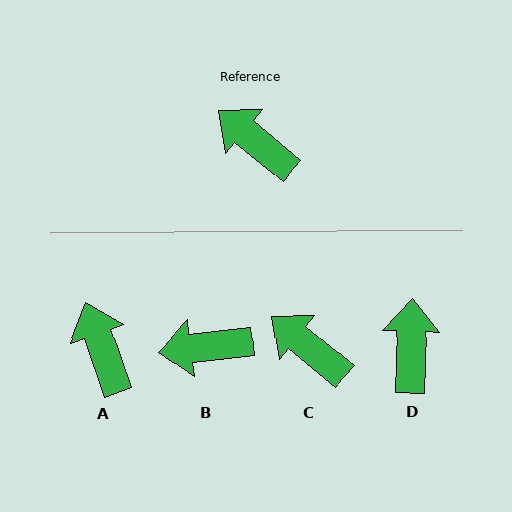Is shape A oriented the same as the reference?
No, it is off by about 31 degrees.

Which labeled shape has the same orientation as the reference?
C.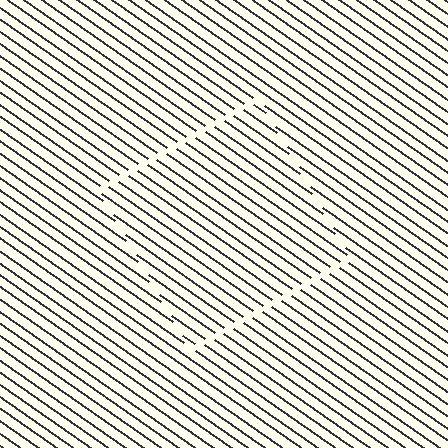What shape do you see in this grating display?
An illusory square. The interior of the shape contains the same grating, shifted by half a period — the contour is defined by the phase discontinuity where line-ends from the inner and outer gratings abut.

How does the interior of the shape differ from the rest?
The interior of the shape contains the same grating, shifted by half a period — the contour is defined by the phase discontinuity where line-ends from the inner and outer gratings abut.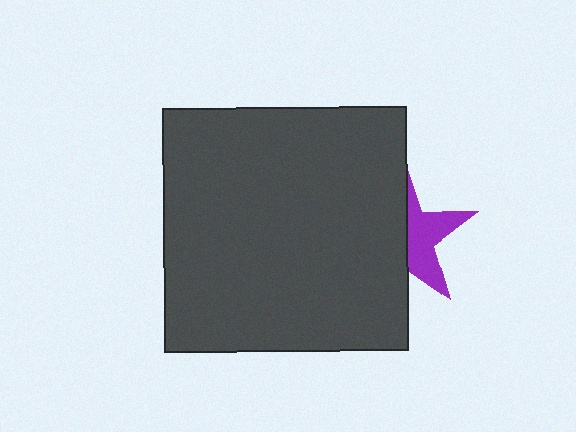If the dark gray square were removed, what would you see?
You would see the complete purple star.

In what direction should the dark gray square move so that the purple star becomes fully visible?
The dark gray square should move left. That is the shortest direction to clear the overlap and leave the purple star fully visible.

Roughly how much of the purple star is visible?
A small part of it is visible (roughly 44%).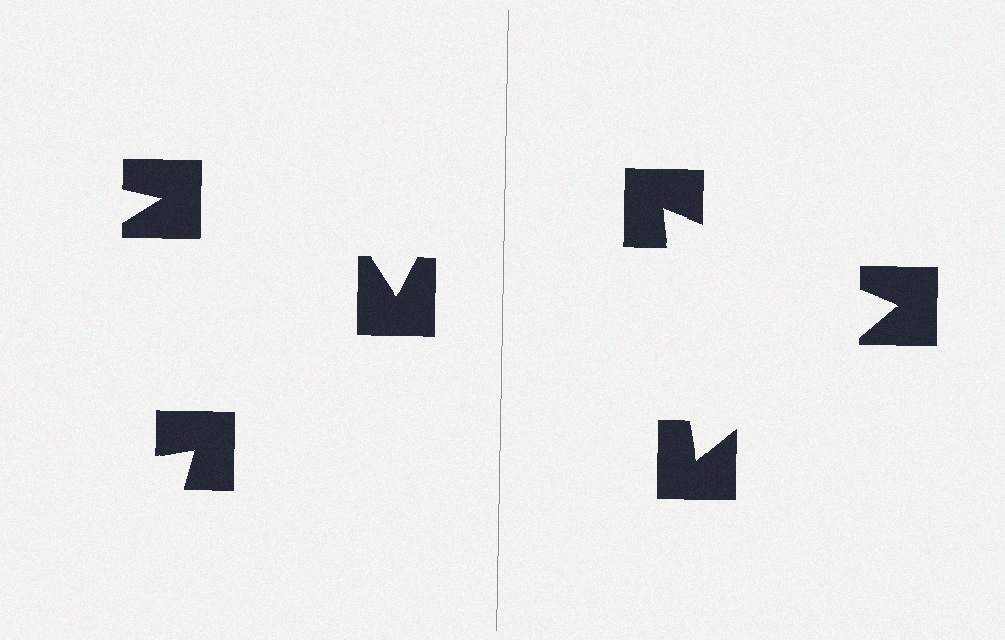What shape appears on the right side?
An illusory triangle.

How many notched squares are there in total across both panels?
6 — 3 on each side.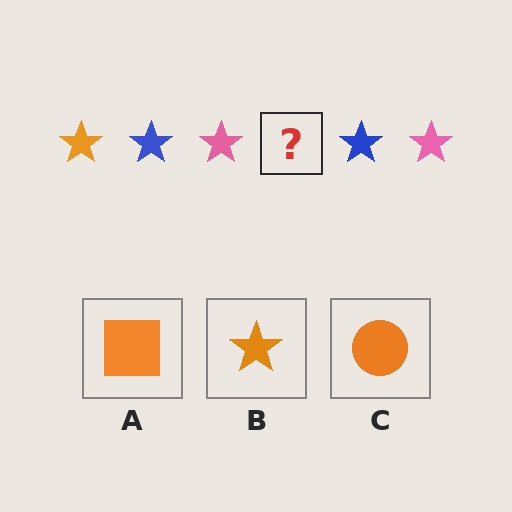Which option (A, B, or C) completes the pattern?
B.